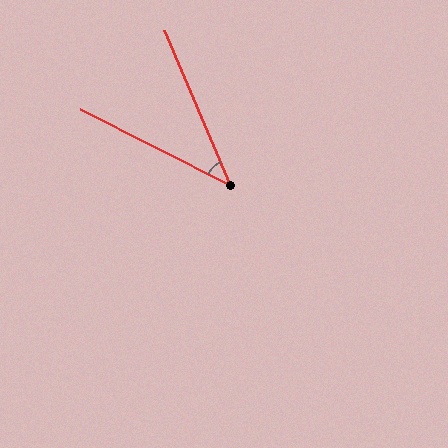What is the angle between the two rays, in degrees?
Approximately 40 degrees.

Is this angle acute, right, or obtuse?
It is acute.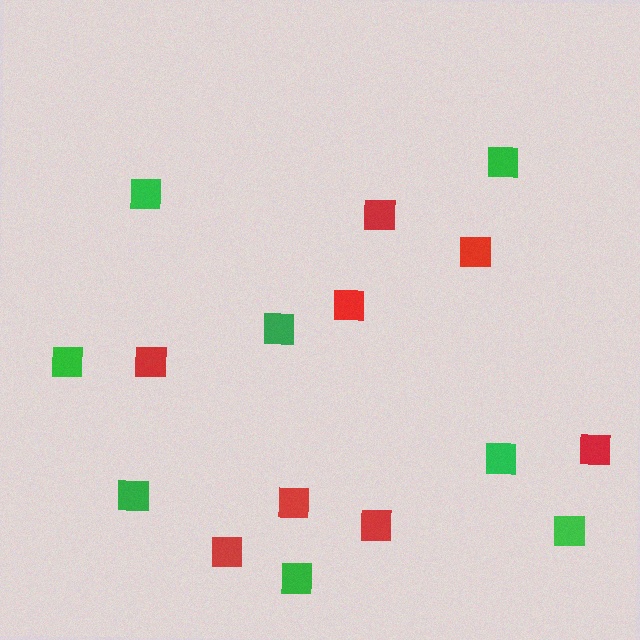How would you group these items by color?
There are 2 groups: one group of red squares (8) and one group of green squares (8).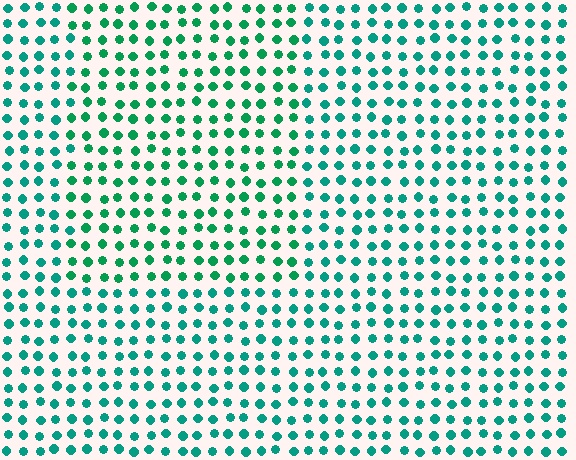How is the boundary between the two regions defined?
The boundary is defined purely by a slight shift in hue (about 21 degrees). Spacing, size, and orientation are identical on both sides.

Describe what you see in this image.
The image is filled with small teal elements in a uniform arrangement. A rectangle-shaped region is visible where the elements are tinted to a slightly different hue, forming a subtle color boundary.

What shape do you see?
I see a rectangle.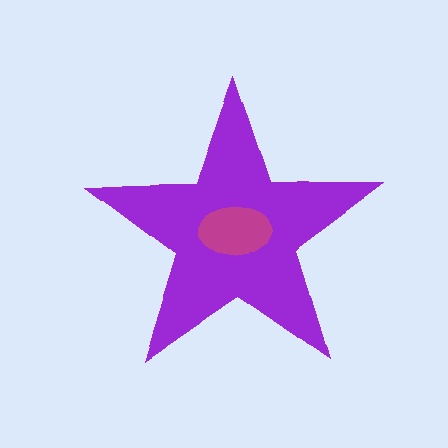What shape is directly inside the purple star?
The magenta ellipse.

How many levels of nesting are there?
2.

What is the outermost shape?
The purple star.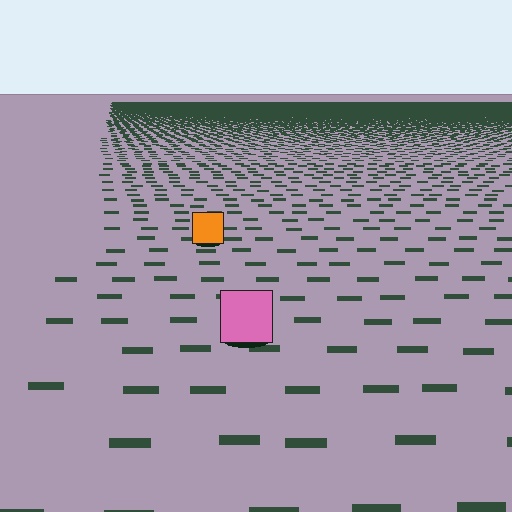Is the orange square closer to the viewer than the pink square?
No. The pink square is closer — you can tell from the texture gradient: the ground texture is coarser near it.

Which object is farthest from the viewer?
The orange square is farthest from the viewer. It appears smaller and the ground texture around it is denser.